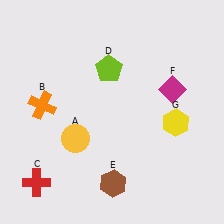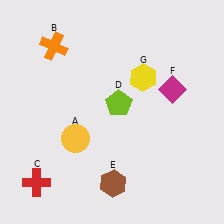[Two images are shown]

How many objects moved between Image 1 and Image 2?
3 objects moved between the two images.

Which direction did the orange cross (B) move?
The orange cross (B) moved up.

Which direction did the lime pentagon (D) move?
The lime pentagon (D) moved down.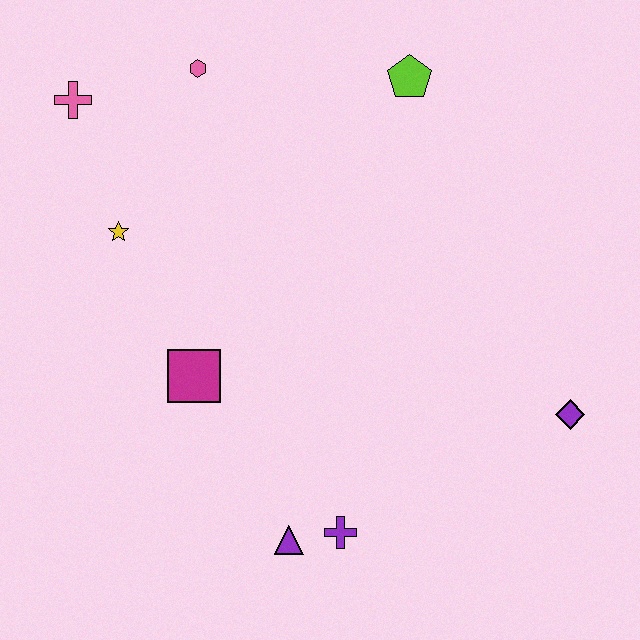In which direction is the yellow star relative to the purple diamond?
The yellow star is to the left of the purple diamond.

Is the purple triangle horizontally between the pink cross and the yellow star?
No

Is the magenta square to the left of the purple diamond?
Yes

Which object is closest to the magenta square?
The yellow star is closest to the magenta square.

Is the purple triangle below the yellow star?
Yes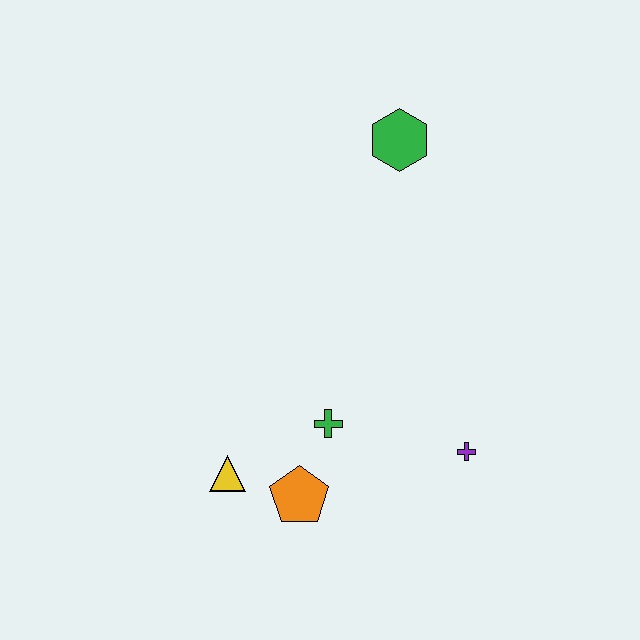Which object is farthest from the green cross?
The green hexagon is farthest from the green cross.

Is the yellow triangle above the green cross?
No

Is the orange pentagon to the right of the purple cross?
No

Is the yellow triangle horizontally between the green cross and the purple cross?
No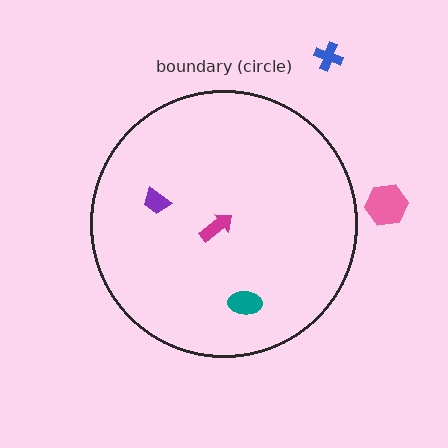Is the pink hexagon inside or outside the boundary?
Outside.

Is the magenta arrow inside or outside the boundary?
Inside.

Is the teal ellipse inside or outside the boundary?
Inside.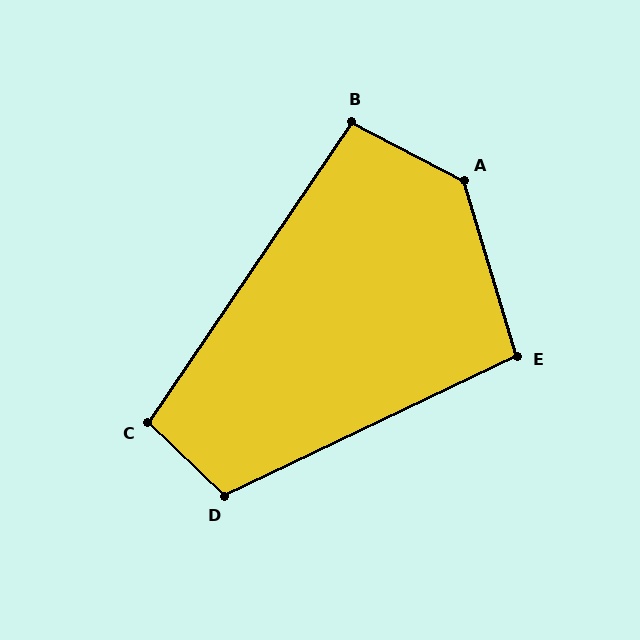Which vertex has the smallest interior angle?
B, at approximately 97 degrees.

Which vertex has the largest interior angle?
A, at approximately 134 degrees.